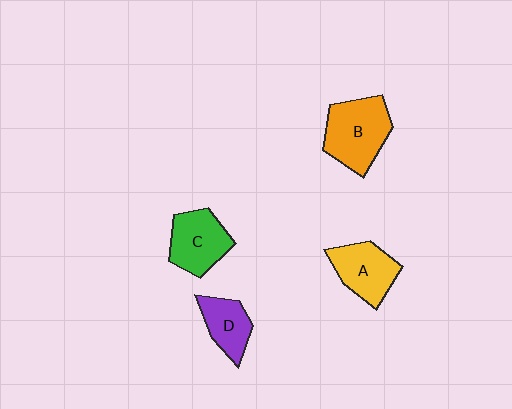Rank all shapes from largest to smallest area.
From largest to smallest: B (orange), C (green), A (yellow), D (purple).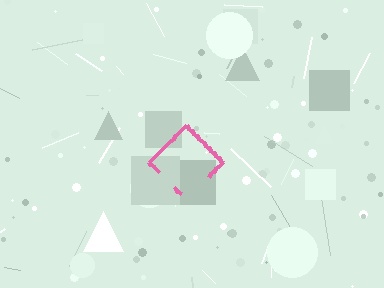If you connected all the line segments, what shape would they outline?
They would outline a diamond.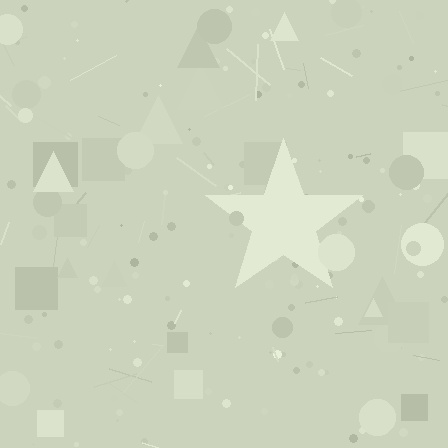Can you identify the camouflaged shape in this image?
The camouflaged shape is a star.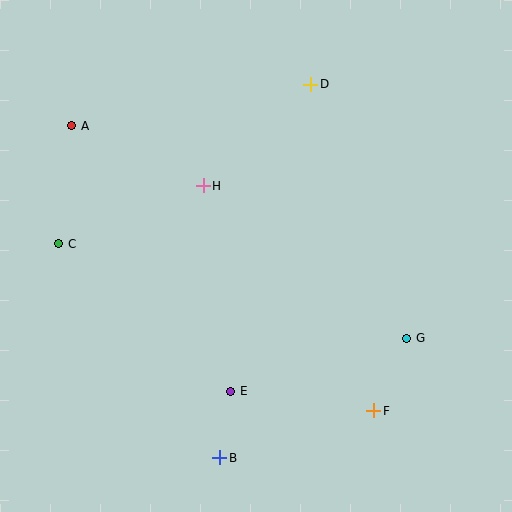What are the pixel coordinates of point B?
Point B is at (220, 458).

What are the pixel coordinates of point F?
Point F is at (374, 411).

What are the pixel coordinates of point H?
Point H is at (203, 186).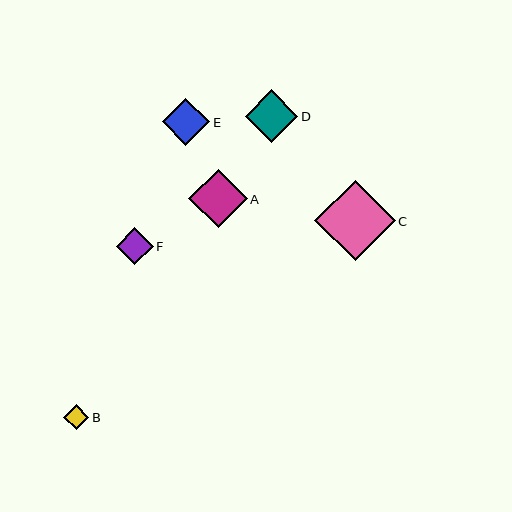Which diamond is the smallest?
Diamond B is the smallest with a size of approximately 25 pixels.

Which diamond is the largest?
Diamond C is the largest with a size of approximately 80 pixels.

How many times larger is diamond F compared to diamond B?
Diamond F is approximately 1.5 times the size of diamond B.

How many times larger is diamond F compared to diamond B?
Diamond F is approximately 1.5 times the size of diamond B.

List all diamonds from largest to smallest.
From largest to smallest: C, A, D, E, F, B.